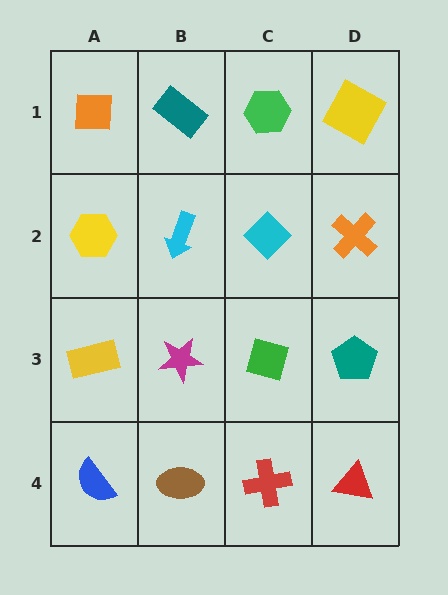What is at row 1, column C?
A green hexagon.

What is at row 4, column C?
A red cross.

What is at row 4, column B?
A brown ellipse.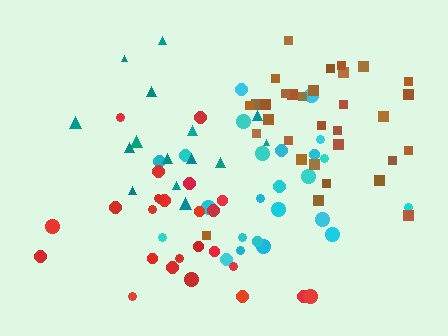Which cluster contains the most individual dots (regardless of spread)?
Brown (32).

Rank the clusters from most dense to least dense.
brown, red, cyan, teal.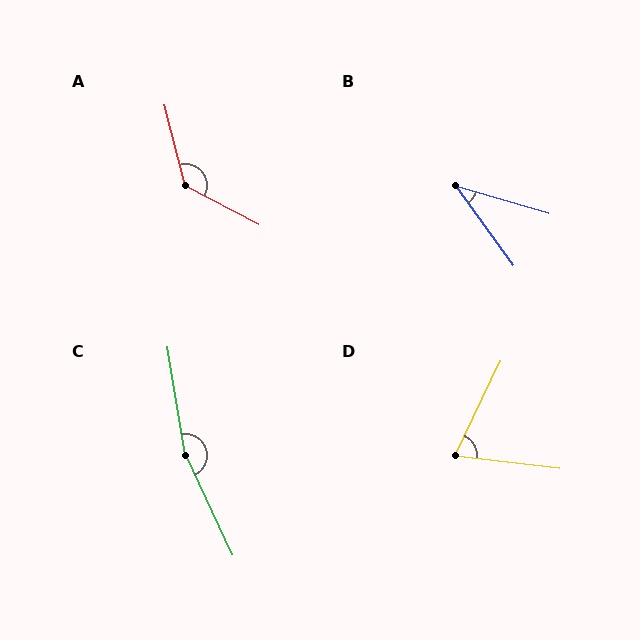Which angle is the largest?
C, at approximately 164 degrees.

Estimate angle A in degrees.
Approximately 131 degrees.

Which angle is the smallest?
B, at approximately 38 degrees.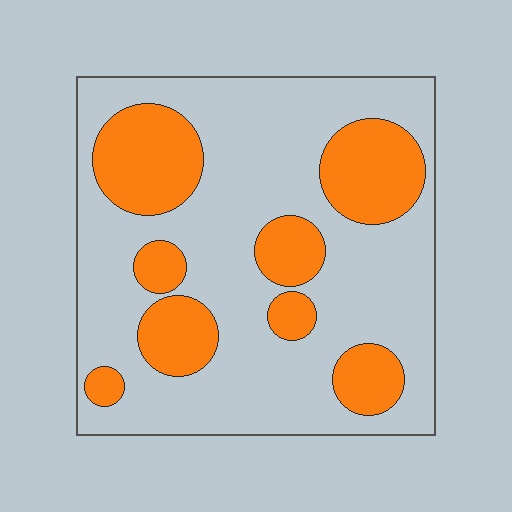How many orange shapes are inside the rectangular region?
8.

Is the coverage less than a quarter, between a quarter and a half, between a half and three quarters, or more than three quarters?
Between a quarter and a half.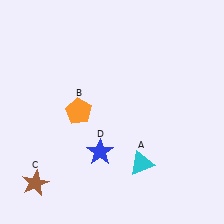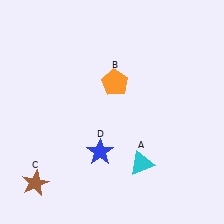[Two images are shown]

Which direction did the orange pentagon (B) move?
The orange pentagon (B) moved right.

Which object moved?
The orange pentagon (B) moved right.